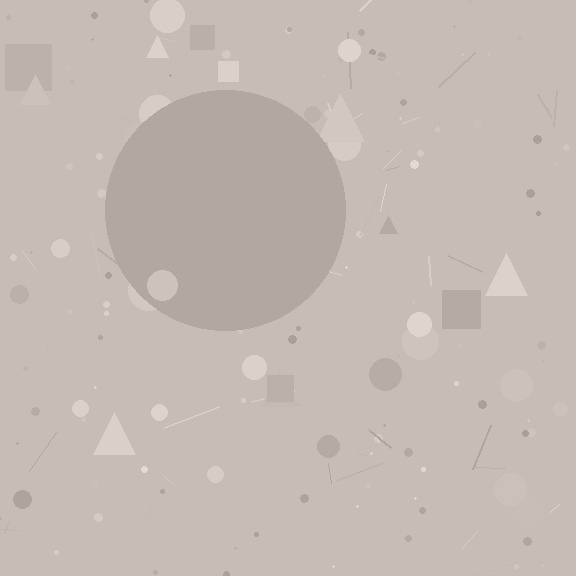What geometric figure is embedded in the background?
A circle is embedded in the background.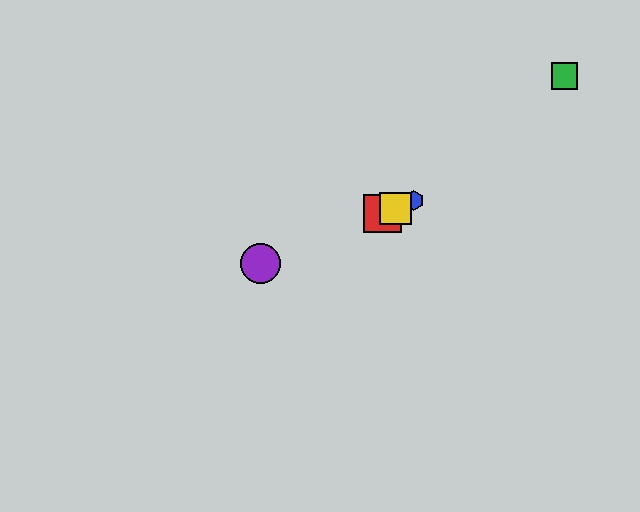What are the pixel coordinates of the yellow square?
The yellow square is at (396, 208).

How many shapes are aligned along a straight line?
4 shapes (the red square, the blue hexagon, the yellow square, the purple circle) are aligned along a straight line.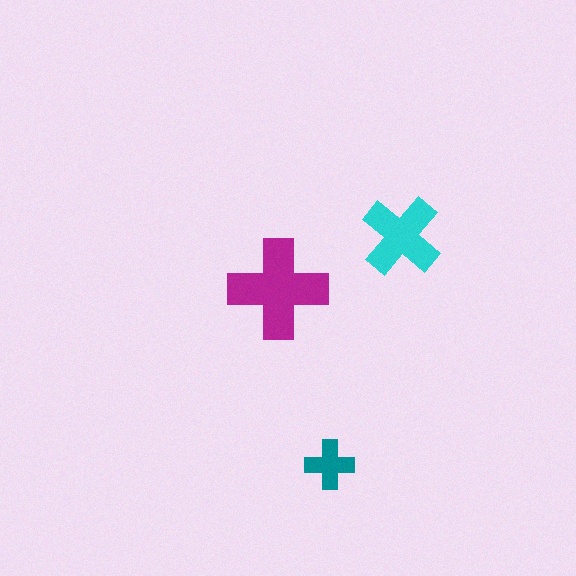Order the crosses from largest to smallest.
the magenta one, the cyan one, the teal one.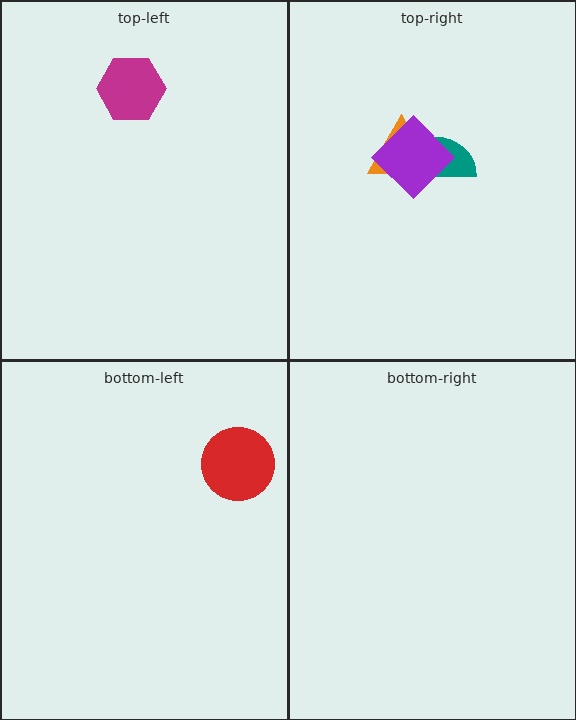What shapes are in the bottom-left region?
The red circle.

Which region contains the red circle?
The bottom-left region.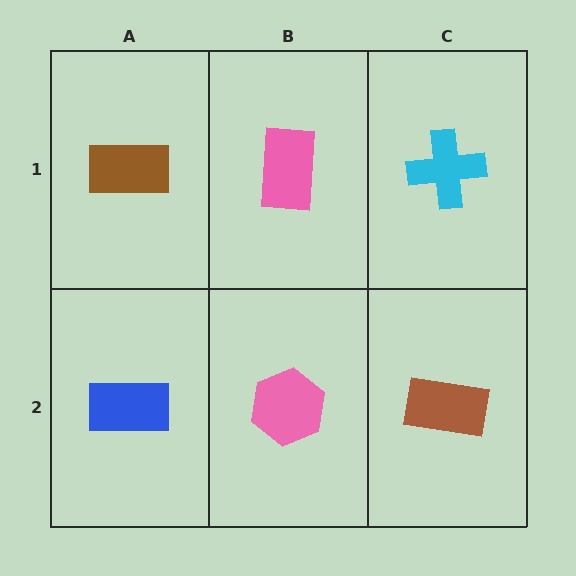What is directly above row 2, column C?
A cyan cross.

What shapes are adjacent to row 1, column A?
A blue rectangle (row 2, column A), a pink rectangle (row 1, column B).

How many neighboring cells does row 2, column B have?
3.